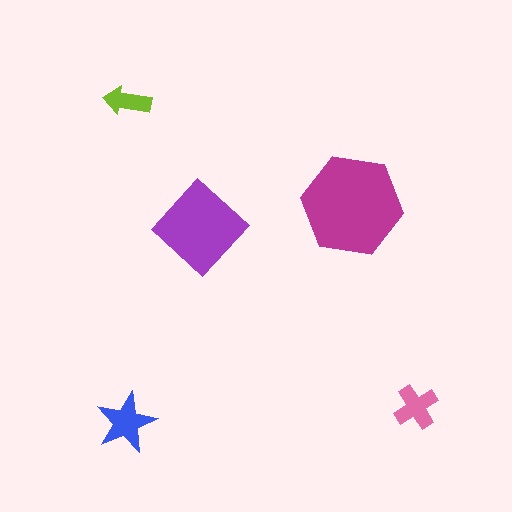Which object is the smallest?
The lime arrow.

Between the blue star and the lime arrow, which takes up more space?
The blue star.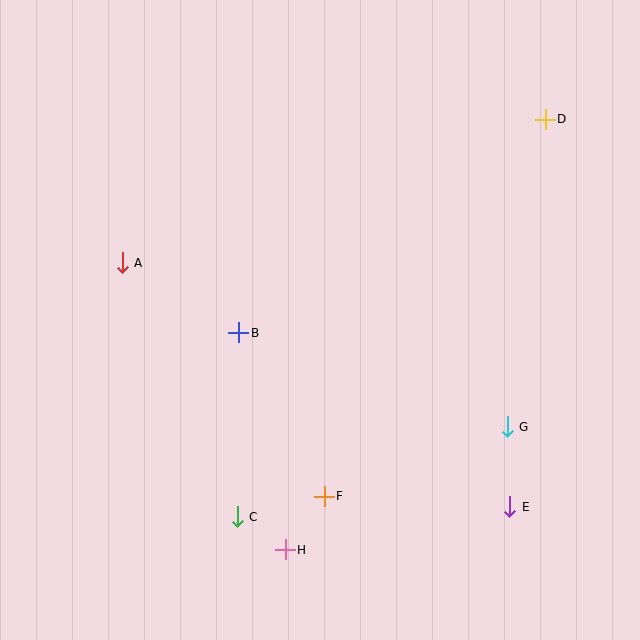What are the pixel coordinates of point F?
Point F is at (324, 496).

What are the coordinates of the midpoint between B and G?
The midpoint between B and G is at (373, 380).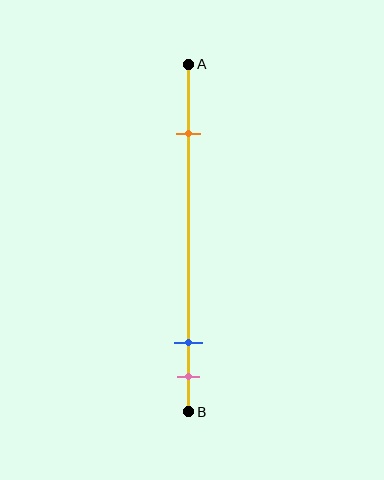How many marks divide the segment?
There are 3 marks dividing the segment.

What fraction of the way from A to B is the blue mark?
The blue mark is approximately 80% (0.8) of the way from A to B.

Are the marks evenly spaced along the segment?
No, the marks are not evenly spaced.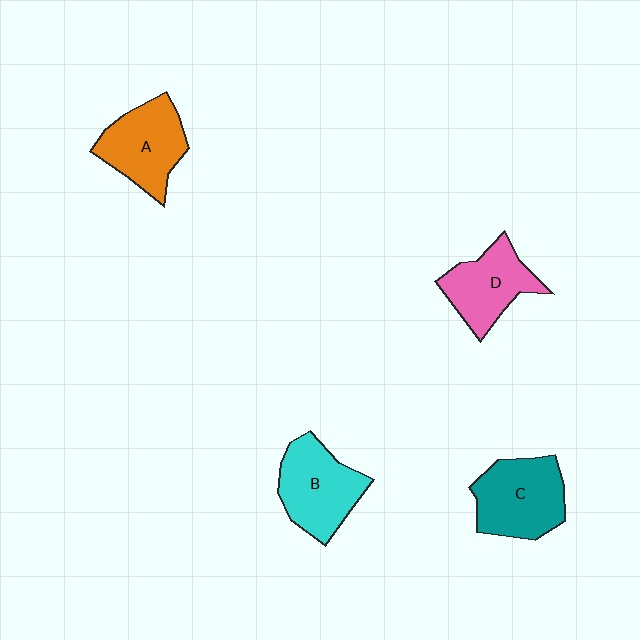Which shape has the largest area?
Shape C (teal).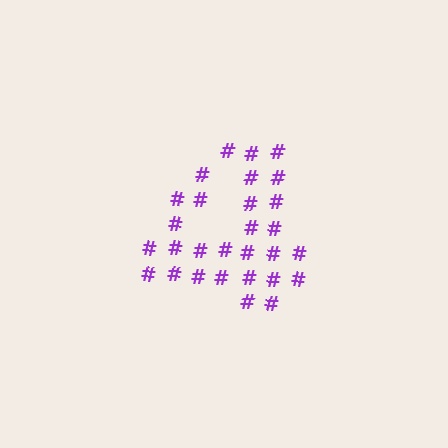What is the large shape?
The large shape is the digit 4.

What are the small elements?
The small elements are hash symbols.